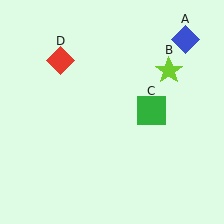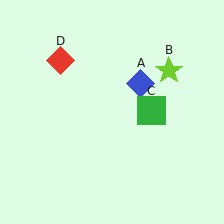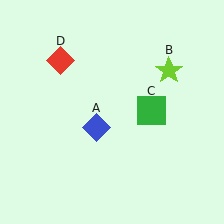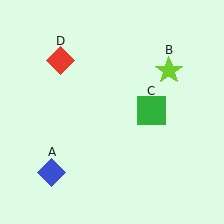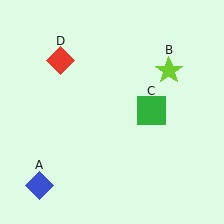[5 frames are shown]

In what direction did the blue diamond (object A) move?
The blue diamond (object A) moved down and to the left.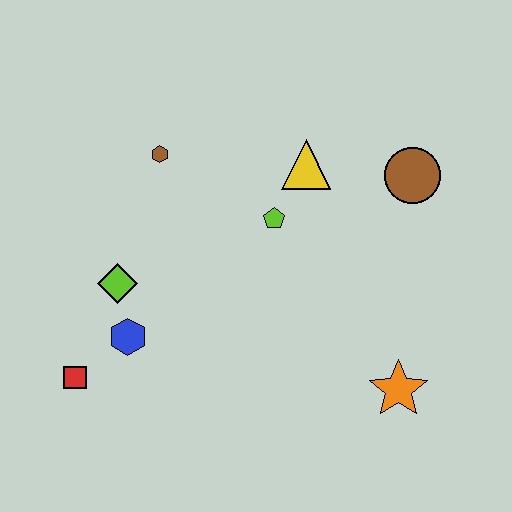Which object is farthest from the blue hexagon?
The brown circle is farthest from the blue hexagon.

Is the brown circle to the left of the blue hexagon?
No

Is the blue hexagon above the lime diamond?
No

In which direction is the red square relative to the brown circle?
The red square is to the left of the brown circle.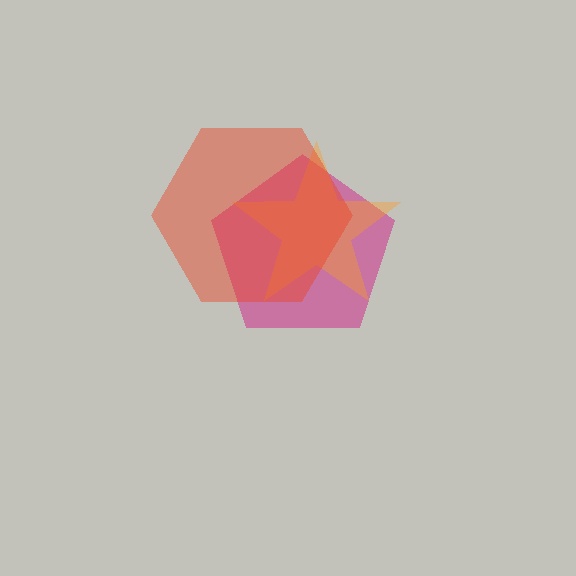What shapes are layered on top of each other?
The layered shapes are: a magenta pentagon, an orange star, a red hexagon.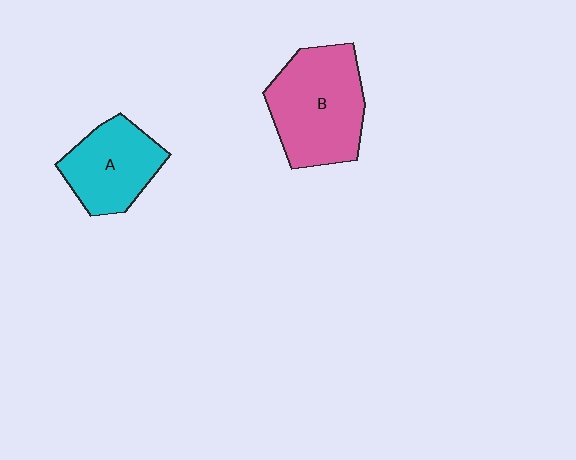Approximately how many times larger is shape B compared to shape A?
Approximately 1.4 times.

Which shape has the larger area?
Shape B (pink).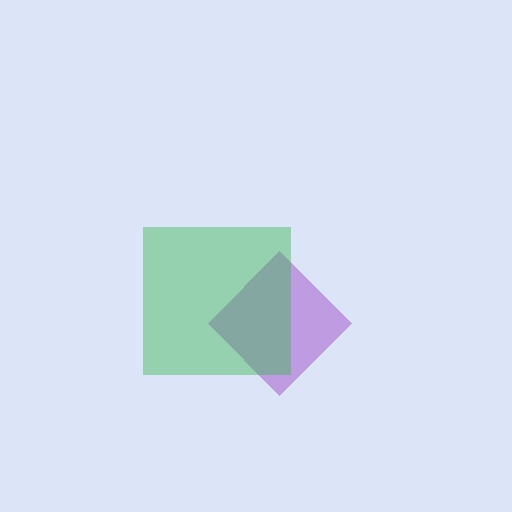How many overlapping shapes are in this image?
There are 2 overlapping shapes in the image.